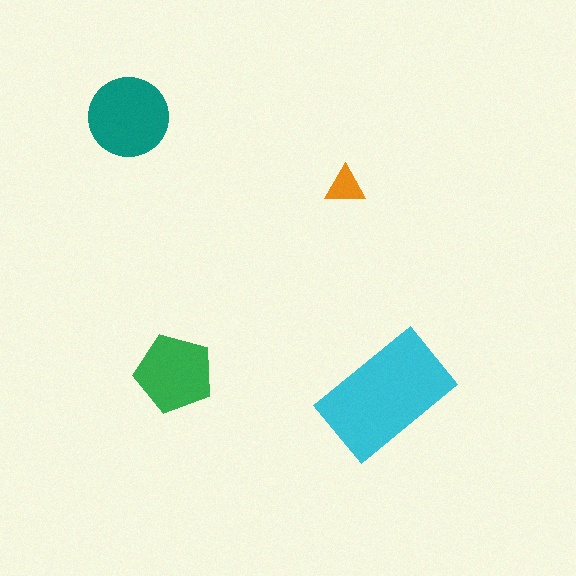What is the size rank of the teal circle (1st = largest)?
2nd.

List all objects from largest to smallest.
The cyan rectangle, the teal circle, the green pentagon, the orange triangle.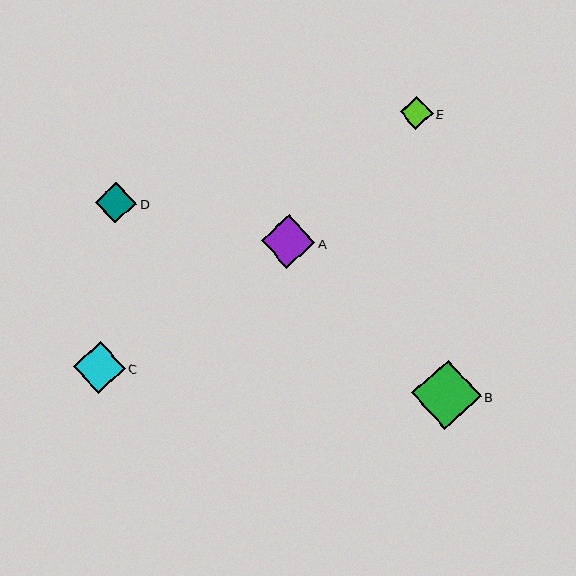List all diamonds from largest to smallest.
From largest to smallest: B, A, C, D, E.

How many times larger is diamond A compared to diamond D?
Diamond A is approximately 1.3 times the size of diamond D.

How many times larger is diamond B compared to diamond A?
Diamond B is approximately 1.3 times the size of diamond A.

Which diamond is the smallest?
Diamond E is the smallest with a size of approximately 33 pixels.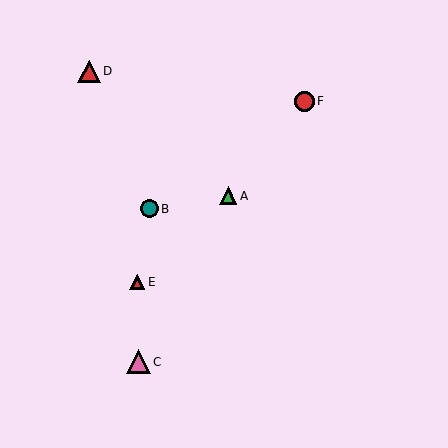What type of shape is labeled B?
Shape B is a teal circle.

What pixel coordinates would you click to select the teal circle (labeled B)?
Click at (149, 209) to select the teal circle B.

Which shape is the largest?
The pink triangle (labeled C) is the largest.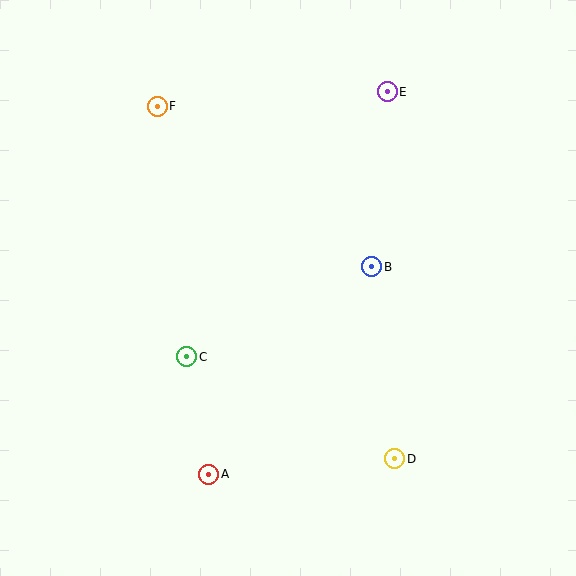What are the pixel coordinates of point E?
Point E is at (387, 92).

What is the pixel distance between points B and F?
The distance between B and F is 268 pixels.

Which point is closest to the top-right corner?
Point E is closest to the top-right corner.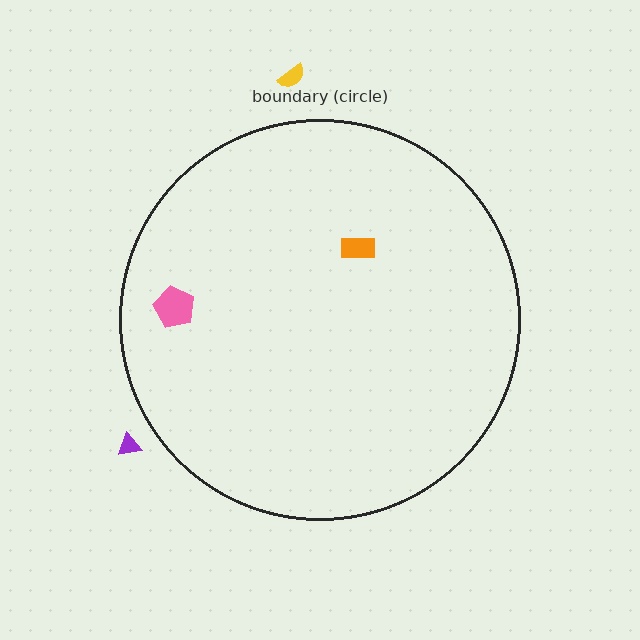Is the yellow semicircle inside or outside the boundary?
Outside.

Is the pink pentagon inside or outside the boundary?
Inside.